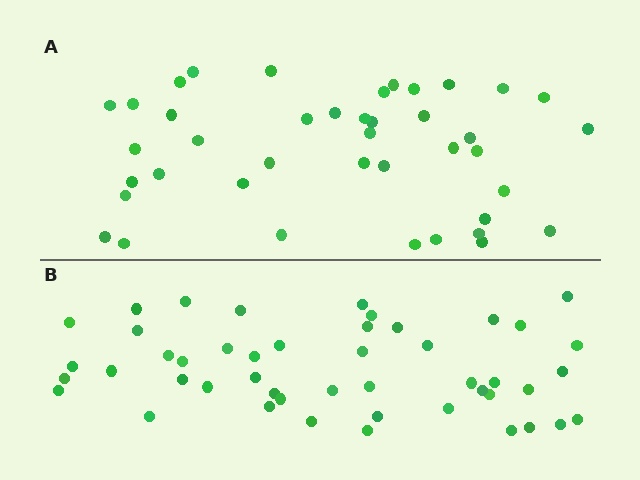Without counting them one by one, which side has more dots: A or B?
Region B (the bottom region) has more dots.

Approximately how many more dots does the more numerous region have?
Region B has about 6 more dots than region A.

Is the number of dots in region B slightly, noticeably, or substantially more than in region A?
Region B has only slightly more — the two regions are fairly close. The ratio is roughly 1.1 to 1.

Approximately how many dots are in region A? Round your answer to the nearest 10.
About 40 dots. (The exact count is 41, which rounds to 40.)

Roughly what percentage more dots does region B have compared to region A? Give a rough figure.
About 15% more.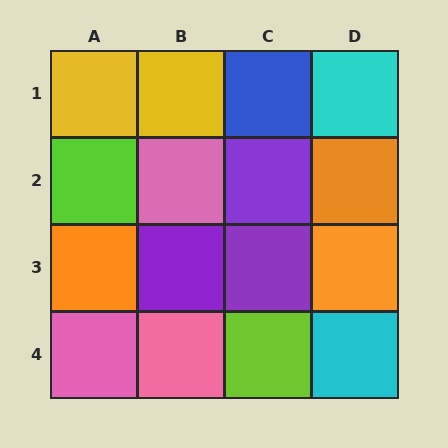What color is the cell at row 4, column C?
Lime.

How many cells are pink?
3 cells are pink.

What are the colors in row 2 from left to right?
Lime, pink, purple, orange.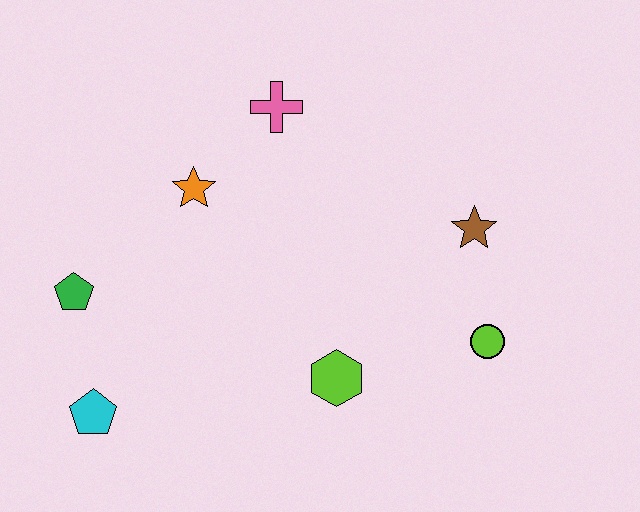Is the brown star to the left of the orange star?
No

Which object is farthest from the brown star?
The cyan pentagon is farthest from the brown star.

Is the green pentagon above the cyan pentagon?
Yes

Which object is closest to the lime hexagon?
The lime circle is closest to the lime hexagon.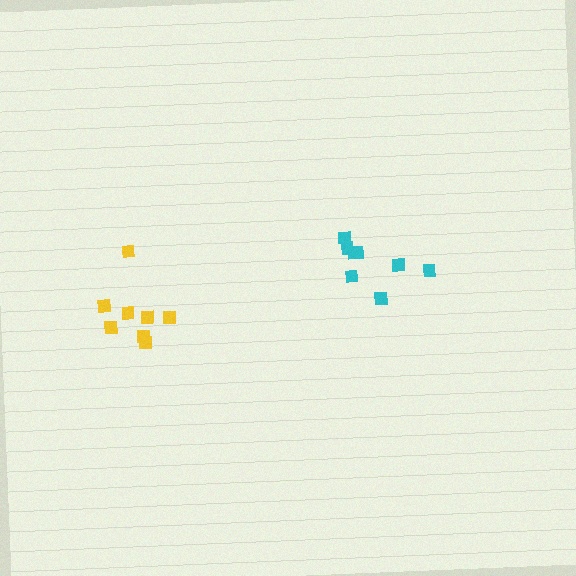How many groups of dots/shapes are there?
There are 2 groups.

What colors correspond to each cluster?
The clusters are colored: cyan, yellow.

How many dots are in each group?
Group 1: 8 dots, Group 2: 8 dots (16 total).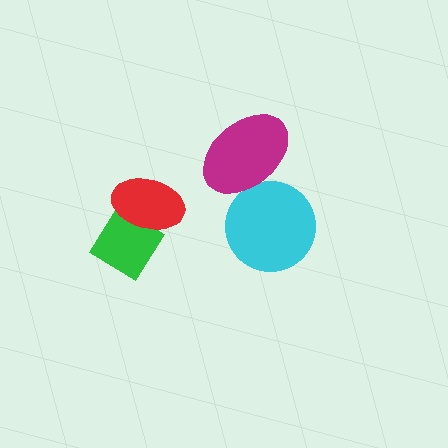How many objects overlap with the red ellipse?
1 object overlaps with the red ellipse.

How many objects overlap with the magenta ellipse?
1 object overlaps with the magenta ellipse.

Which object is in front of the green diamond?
The red ellipse is in front of the green diamond.